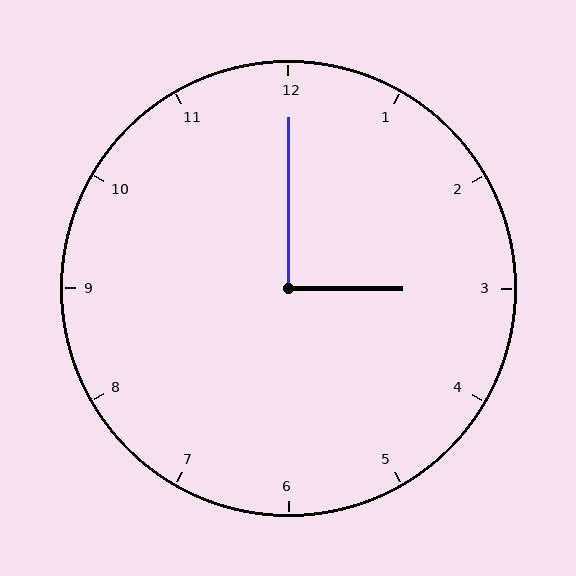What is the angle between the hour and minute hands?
Approximately 90 degrees.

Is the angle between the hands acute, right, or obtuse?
It is right.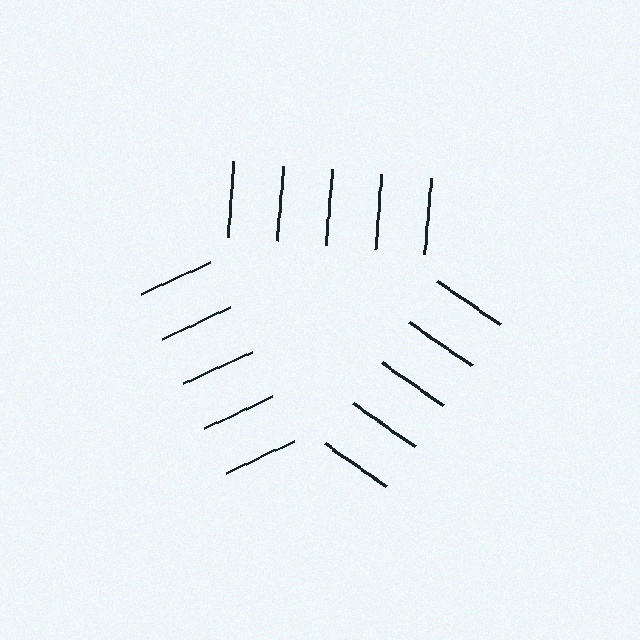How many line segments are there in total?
15 — 5 along each of the 3 edges.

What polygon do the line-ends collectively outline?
An illusory triangle — the line segments terminate on its edges but no continuous stroke is drawn.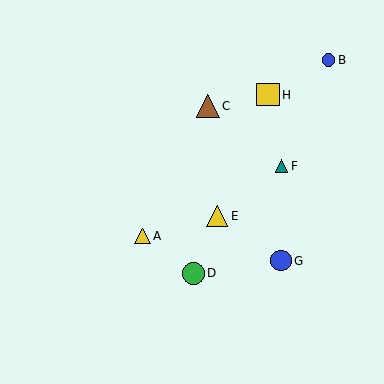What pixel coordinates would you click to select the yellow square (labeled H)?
Click at (268, 95) to select the yellow square H.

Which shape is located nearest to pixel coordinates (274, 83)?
The yellow square (labeled H) at (268, 95) is nearest to that location.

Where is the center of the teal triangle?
The center of the teal triangle is at (282, 166).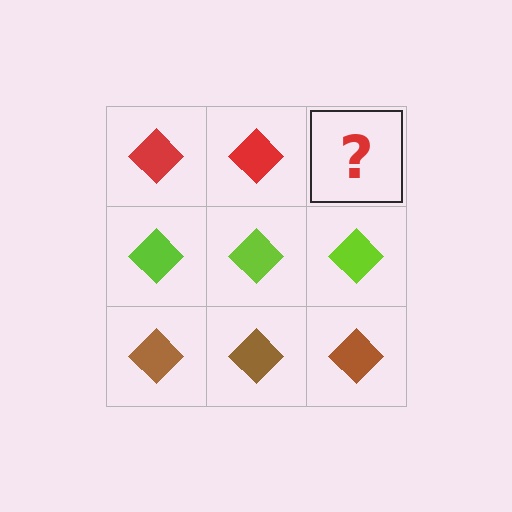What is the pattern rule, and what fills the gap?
The rule is that each row has a consistent color. The gap should be filled with a red diamond.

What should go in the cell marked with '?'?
The missing cell should contain a red diamond.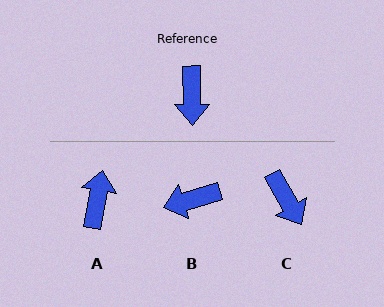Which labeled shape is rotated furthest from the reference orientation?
A, about 169 degrees away.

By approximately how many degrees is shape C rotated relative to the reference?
Approximately 29 degrees counter-clockwise.